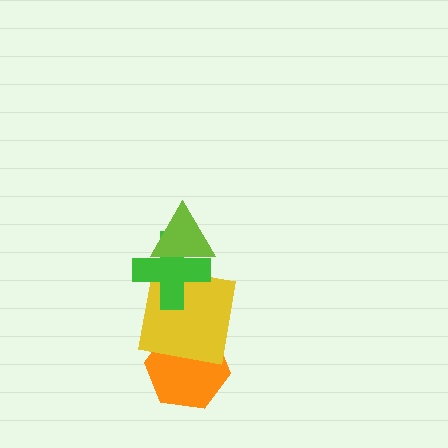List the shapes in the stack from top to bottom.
From top to bottom: the lime triangle, the green cross, the yellow square, the orange hexagon.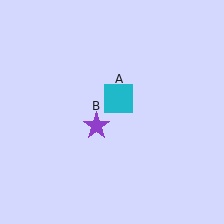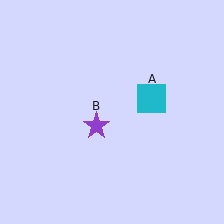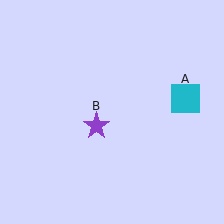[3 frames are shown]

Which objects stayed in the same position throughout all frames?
Purple star (object B) remained stationary.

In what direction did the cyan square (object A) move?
The cyan square (object A) moved right.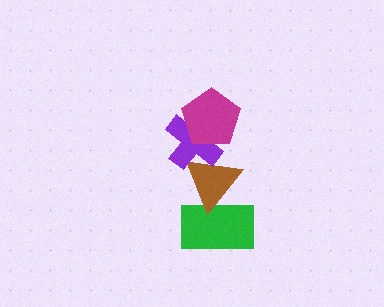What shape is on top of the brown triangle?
The purple cross is on top of the brown triangle.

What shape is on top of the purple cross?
The magenta pentagon is on top of the purple cross.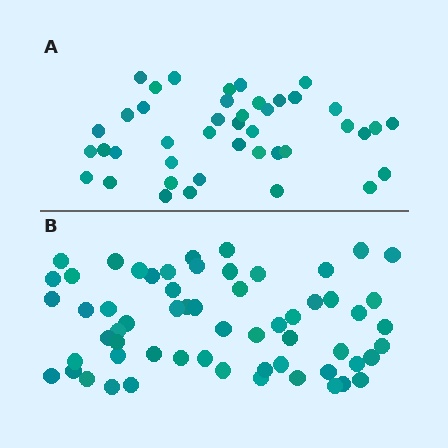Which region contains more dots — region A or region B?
Region B (the bottom region) has more dots.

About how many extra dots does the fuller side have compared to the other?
Region B has approximately 20 more dots than region A.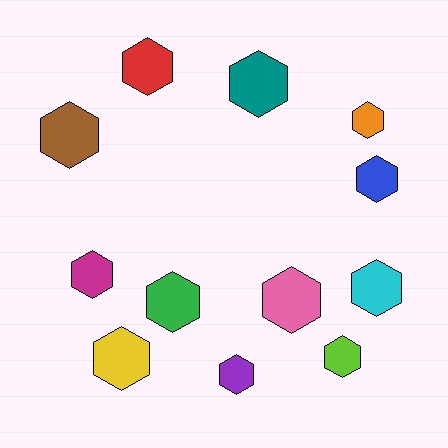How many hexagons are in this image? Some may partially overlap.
There are 12 hexagons.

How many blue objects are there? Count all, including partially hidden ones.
There is 1 blue object.